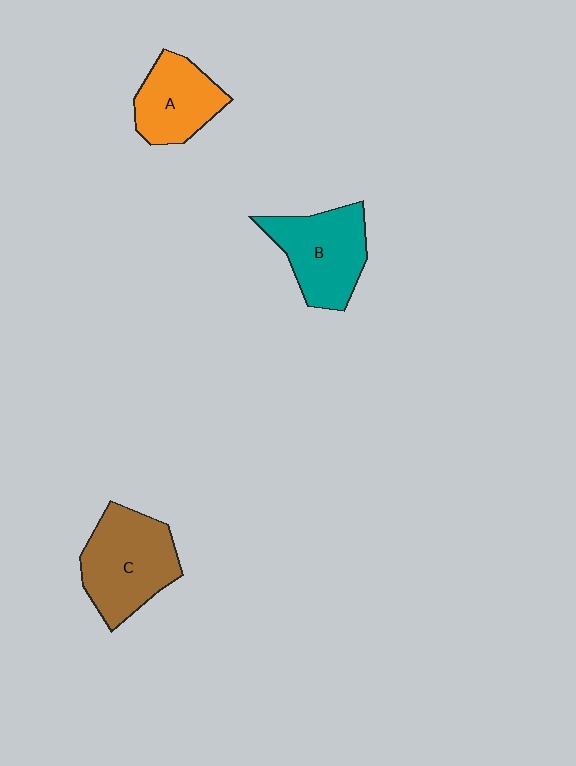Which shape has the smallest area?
Shape A (orange).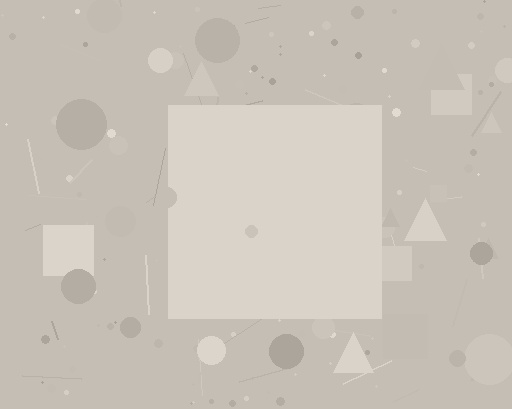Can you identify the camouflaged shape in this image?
The camouflaged shape is a square.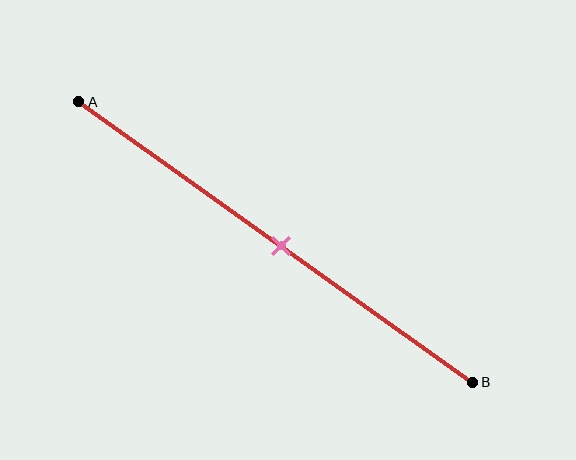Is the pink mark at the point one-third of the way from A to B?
No, the mark is at about 50% from A, not at the 33% one-third point.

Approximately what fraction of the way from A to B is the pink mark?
The pink mark is approximately 50% of the way from A to B.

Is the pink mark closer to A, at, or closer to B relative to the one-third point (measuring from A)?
The pink mark is closer to point B than the one-third point of segment AB.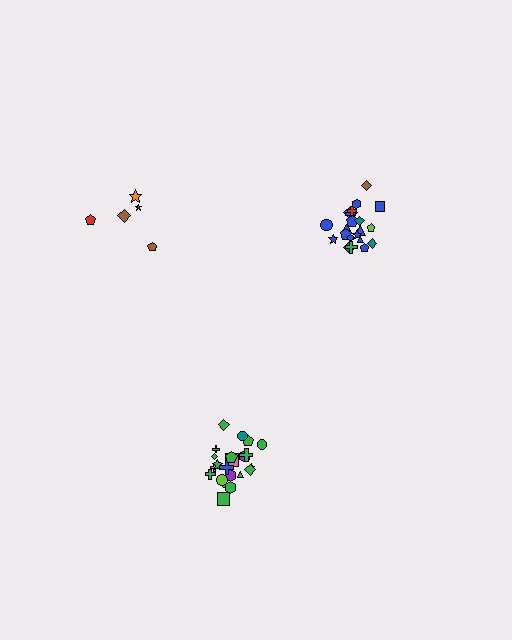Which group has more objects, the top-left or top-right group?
The top-right group.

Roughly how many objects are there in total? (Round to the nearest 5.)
Roughly 50 objects in total.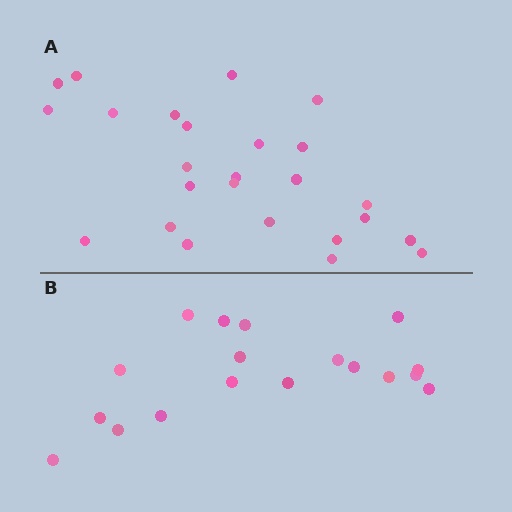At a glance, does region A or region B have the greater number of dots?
Region A (the top region) has more dots.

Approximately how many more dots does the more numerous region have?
Region A has roughly 8 or so more dots than region B.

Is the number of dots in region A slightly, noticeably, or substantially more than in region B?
Region A has noticeably more, but not dramatically so. The ratio is roughly 1.4 to 1.